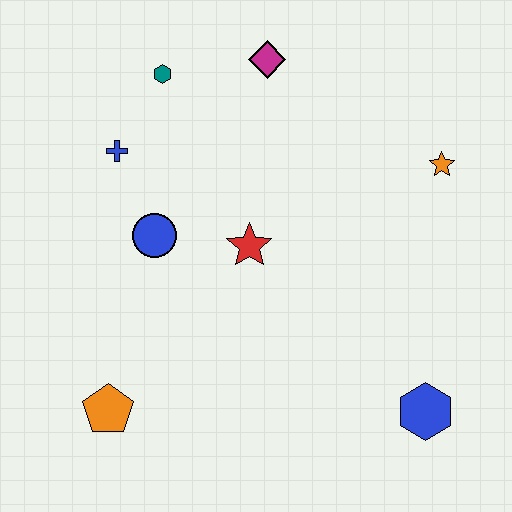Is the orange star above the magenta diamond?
No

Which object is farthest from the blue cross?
The blue hexagon is farthest from the blue cross.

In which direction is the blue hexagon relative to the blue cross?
The blue hexagon is to the right of the blue cross.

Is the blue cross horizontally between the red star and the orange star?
No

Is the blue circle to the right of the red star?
No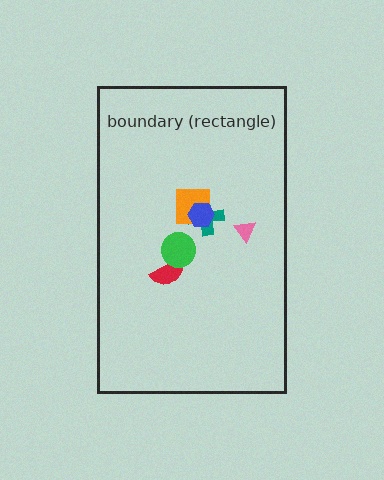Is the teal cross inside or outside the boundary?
Inside.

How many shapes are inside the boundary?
6 inside, 0 outside.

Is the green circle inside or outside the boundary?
Inside.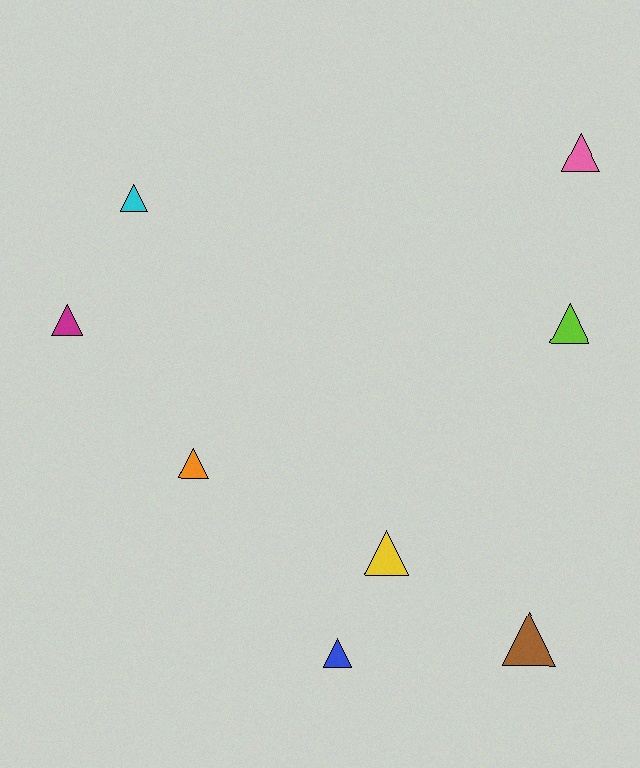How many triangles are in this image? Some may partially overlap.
There are 8 triangles.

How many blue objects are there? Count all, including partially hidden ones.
There is 1 blue object.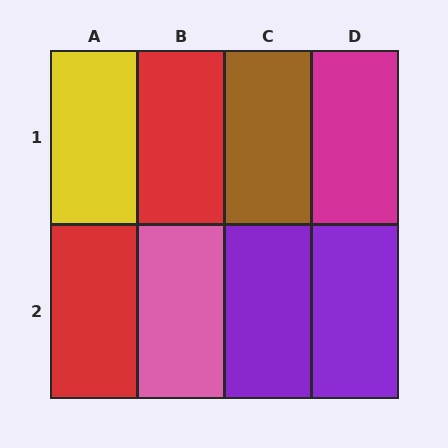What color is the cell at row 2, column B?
Pink.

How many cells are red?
2 cells are red.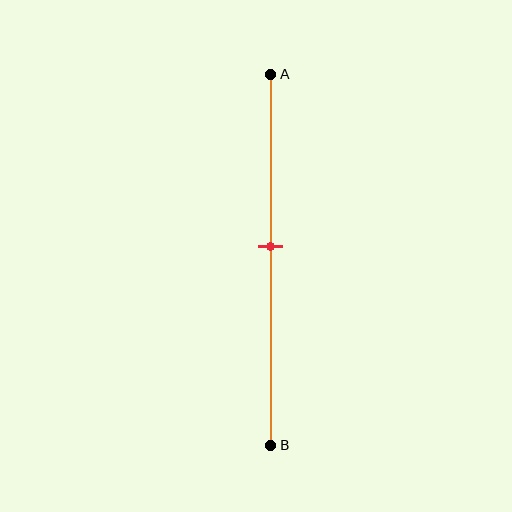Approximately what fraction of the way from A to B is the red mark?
The red mark is approximately 45% of the way from A to B.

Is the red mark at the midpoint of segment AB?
No, the mark is at about 45% from A, not at the 50% midpoint.